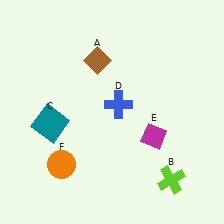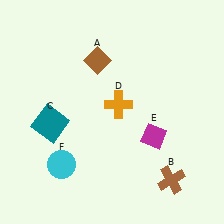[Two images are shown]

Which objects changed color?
B changed from lime to brown. D changed from blue to orange. F changed from orange to cyan.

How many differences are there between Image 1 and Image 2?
There are 3 differences between the two images.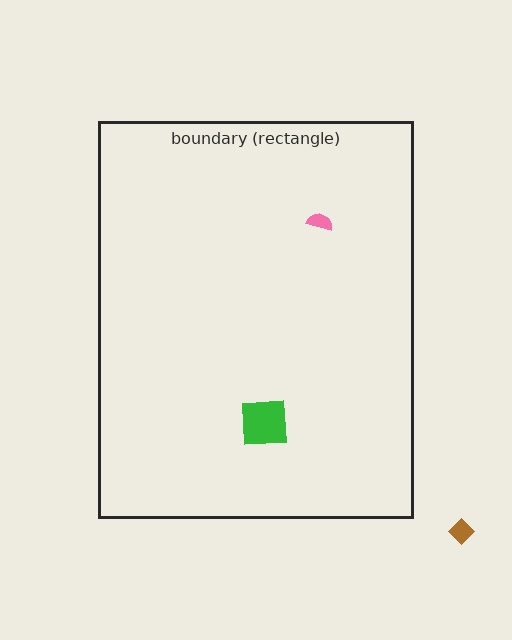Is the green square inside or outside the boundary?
Inside.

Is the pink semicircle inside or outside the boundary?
Inside.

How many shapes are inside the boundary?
2 inside, 1 outside.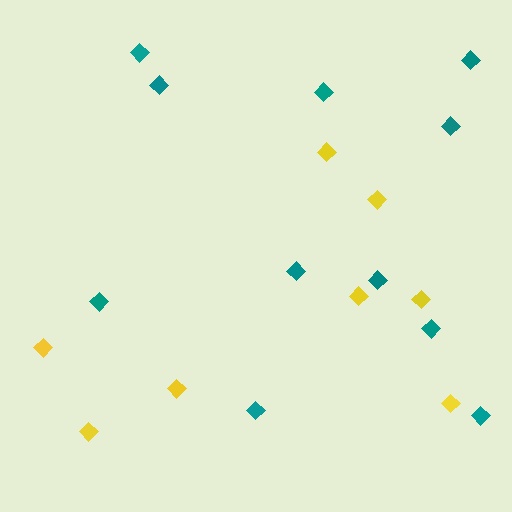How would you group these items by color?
There are 2 groups: one group of teal diamonds (11) and one group of yellow diamonds (8).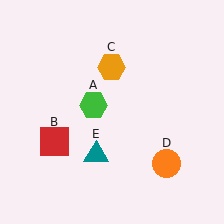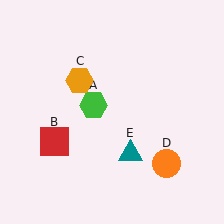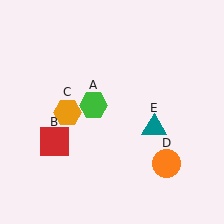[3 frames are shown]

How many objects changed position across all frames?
2 objects changed position: orange hexagon (object C), teal triangle (object E).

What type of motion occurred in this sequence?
The orange hexagon (object C), teal triangle (object E) rotated counterclockwise around the center of the scene.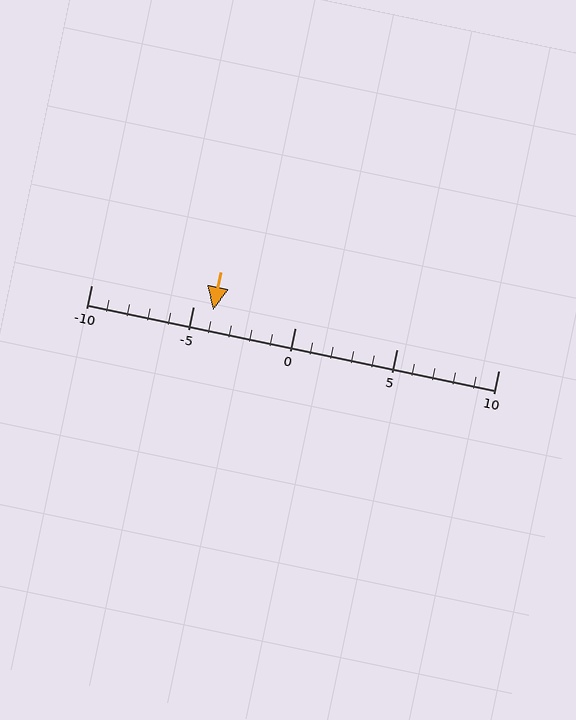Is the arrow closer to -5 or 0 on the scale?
The arrow is closer to -5.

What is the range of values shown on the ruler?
The ruler shows values from -10 to 10.